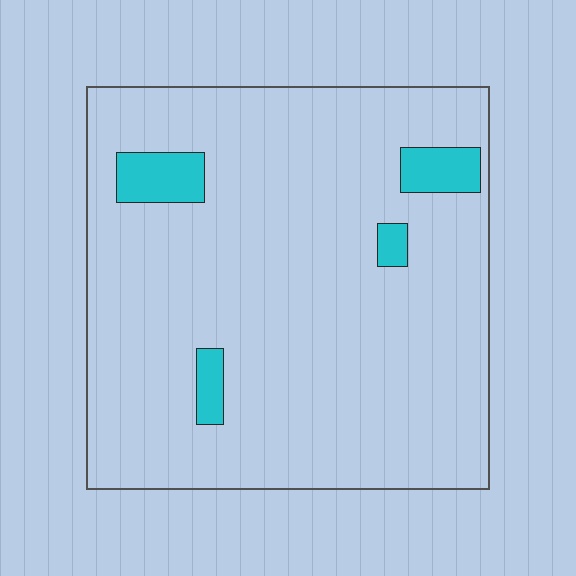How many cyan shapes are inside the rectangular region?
4.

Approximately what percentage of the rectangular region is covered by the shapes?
Approximately 5%.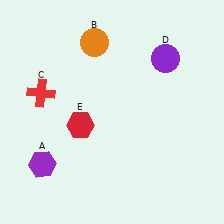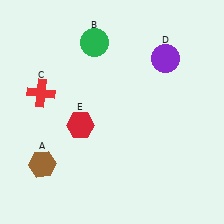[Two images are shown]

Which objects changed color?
A changed from purple to brown. B changed from orange to green.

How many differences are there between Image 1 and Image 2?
There are 2 differences between the two images.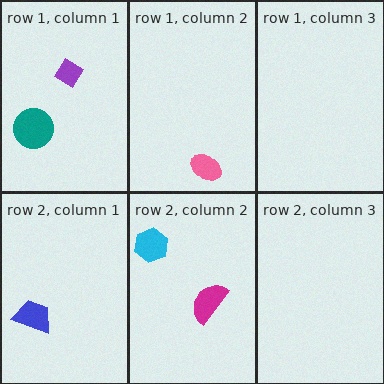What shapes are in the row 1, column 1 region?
The purple diamond, the teal circle.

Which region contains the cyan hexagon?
The row 2, column 2 region.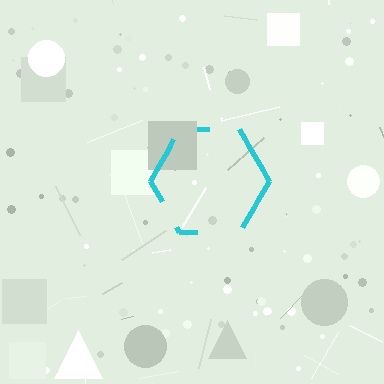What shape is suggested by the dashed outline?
The dashed outline suggests a hexagon.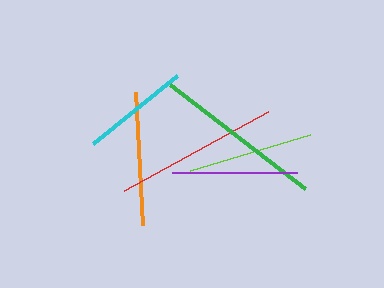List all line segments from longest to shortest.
From longest to shortest: green, red, orange, lime, purple, cyan.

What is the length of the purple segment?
The purple segment is approximately 124 pixels long.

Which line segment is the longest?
The green line is the longest at approximately 170 pixels.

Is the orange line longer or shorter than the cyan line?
The orange line is longer than the cyan line.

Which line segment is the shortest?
The cyan line is the shortest at approximately 108 pixels.